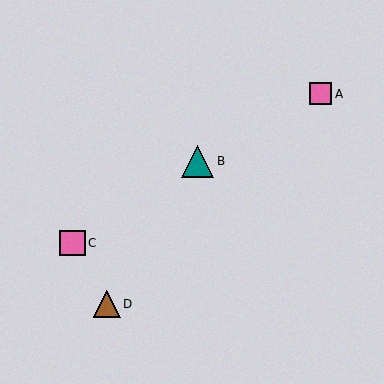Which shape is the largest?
The teal triangle (labeled B) is the largest.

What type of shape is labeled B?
Shape B is a teal triangle.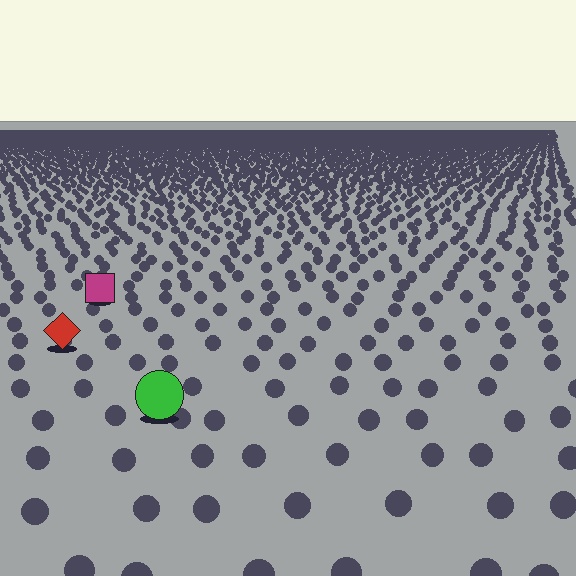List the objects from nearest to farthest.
From nearest to farthest: the green circle, the red diamond, the magenta square.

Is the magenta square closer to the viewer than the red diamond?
No. The red diamond is closer — you can tell from the texture gradient: the ground texture is coarser near it.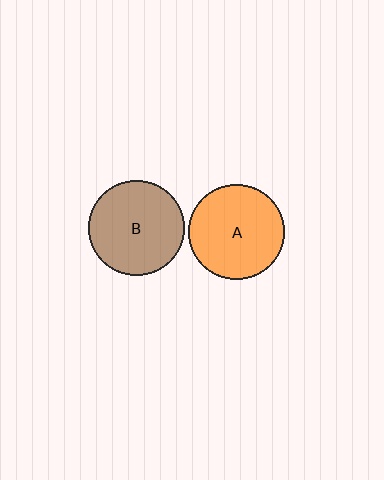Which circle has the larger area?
Circle B (brown).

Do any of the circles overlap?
No, none of the circles overlap.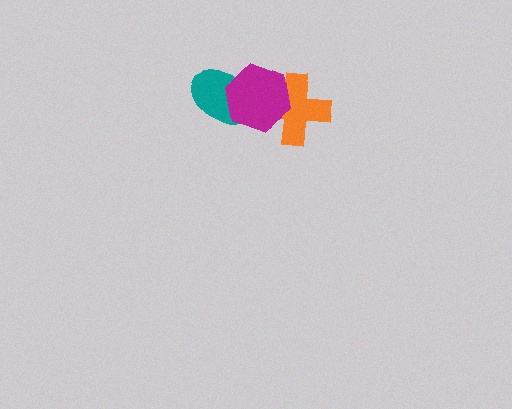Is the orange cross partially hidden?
Yes, it is partially covered by another shape.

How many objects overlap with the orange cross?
1 object overlaps with the orange cross.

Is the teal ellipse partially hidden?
Yes, it is partially covered by another shape.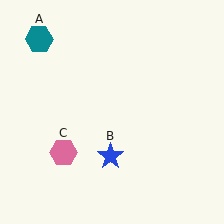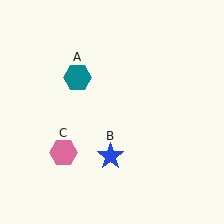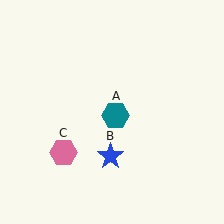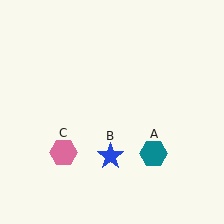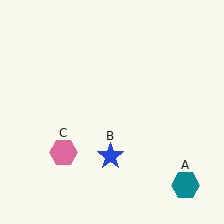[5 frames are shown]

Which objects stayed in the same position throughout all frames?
Blue star (object B) and pink hexagon (object C) remained stationary.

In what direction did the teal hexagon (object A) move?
The teal hexagon (object A) moved down and to the right.